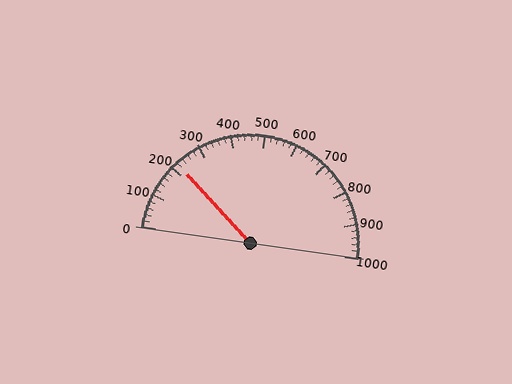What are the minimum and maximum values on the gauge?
The gauge ranges from 0 to 1000.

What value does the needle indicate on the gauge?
The needle indicates approximately 220.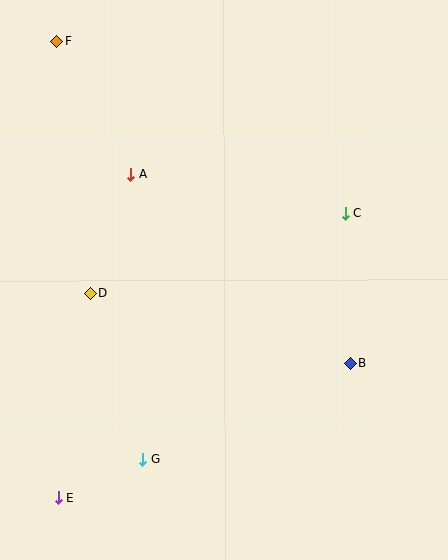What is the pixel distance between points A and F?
The distance between A and F is 152 pixels.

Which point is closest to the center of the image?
Point D at (90, 294) is closest to the center.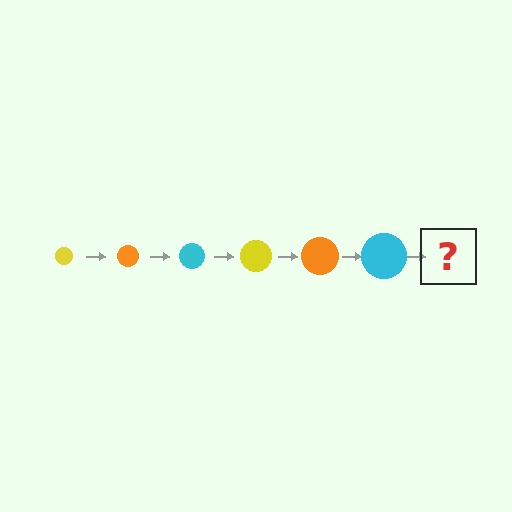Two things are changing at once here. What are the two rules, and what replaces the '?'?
The two rules are that the circle grows larger each step and the color cycles through yellow, orange, and cyan. The '?' should be a yellow circle, larger than the previous one.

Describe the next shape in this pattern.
It should be a yellow circle, larger than the previous one.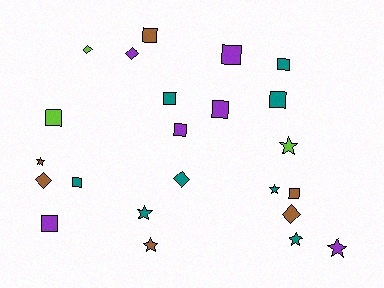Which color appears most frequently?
Teal, with 8 objects.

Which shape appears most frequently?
Square, with 11 objects.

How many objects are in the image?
There are 23 objects.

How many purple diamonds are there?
There is 1 purple diamond.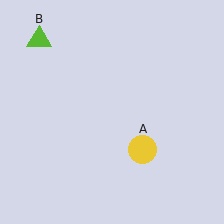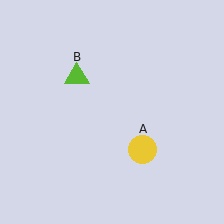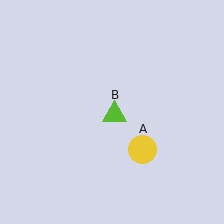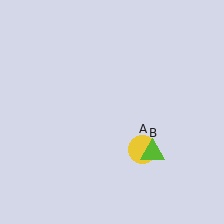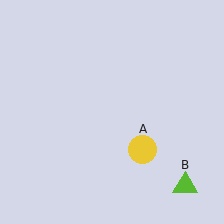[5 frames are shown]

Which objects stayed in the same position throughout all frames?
Yellow circle (object A) remained stationary.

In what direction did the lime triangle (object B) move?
The lime triangle (object B) moved down and to the right.